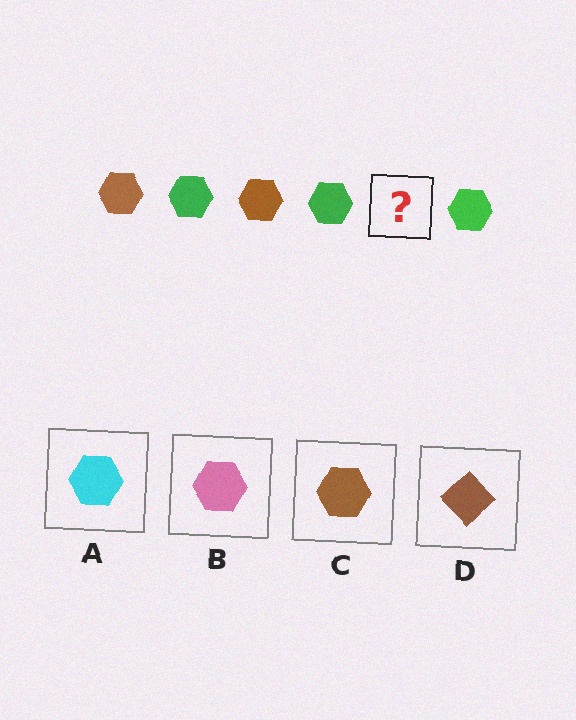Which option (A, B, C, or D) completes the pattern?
C.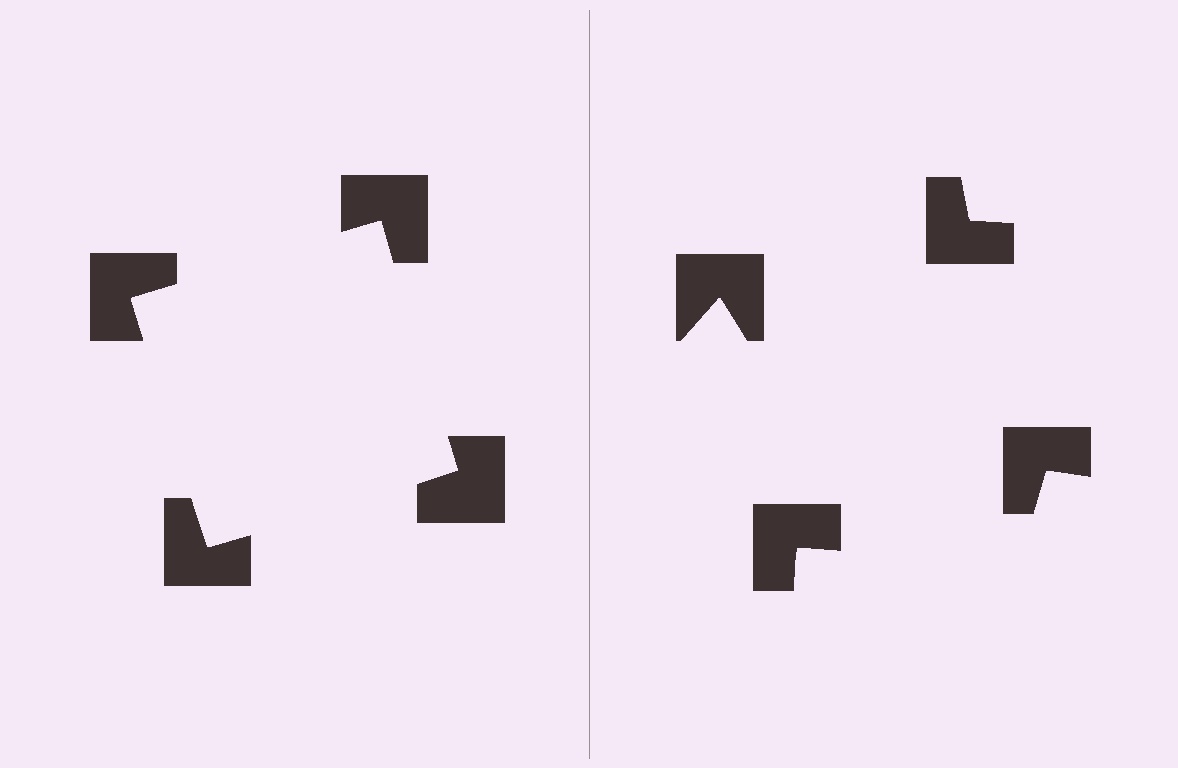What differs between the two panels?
The notched squares are positioned identically on both sides; only the wedge orientations differ. On the left they align to a square; on the right they are misaligned.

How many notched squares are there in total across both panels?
8 — 4 on each side.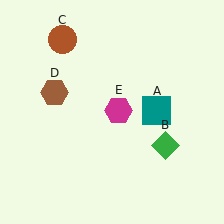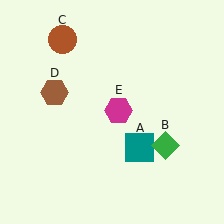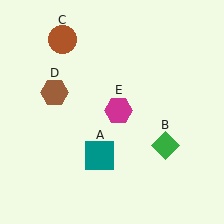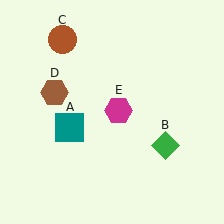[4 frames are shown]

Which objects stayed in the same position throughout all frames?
Green diamond (object B) and brown circle (object C) and brown hexagon (object D) and magenta hexagon (object E) remained stationary.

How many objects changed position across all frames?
1 object changed position: teal square (object A).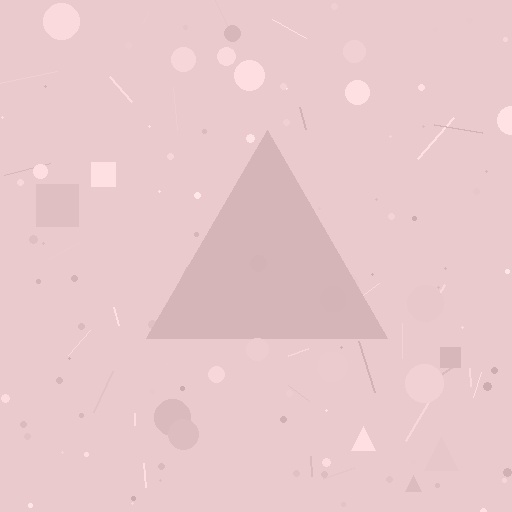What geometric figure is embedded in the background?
A triangle is embedded in the background.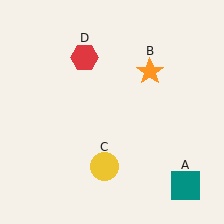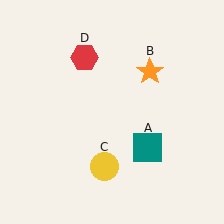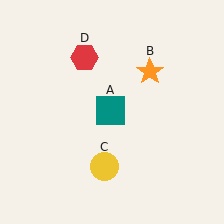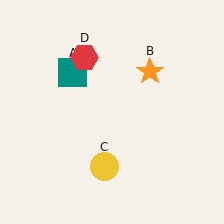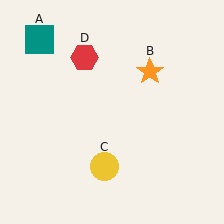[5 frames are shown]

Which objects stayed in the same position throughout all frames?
Orange star (object B) and yellow circle (object C) and red hexagon (object D) remained stationary.